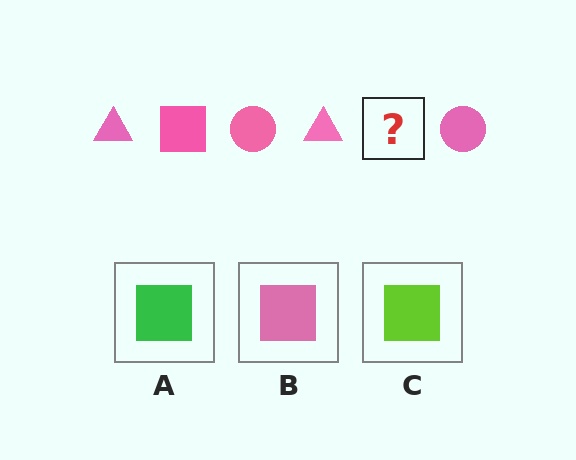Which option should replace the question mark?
Option B.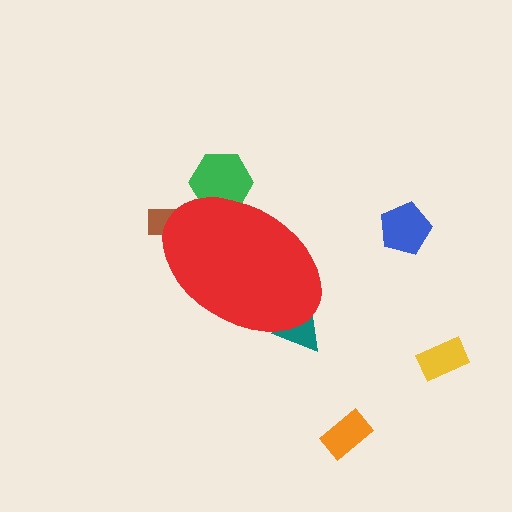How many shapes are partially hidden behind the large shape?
3 shapes are partially hidden.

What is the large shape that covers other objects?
A red ellipse.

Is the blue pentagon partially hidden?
No, the blue pentagon is fully visible.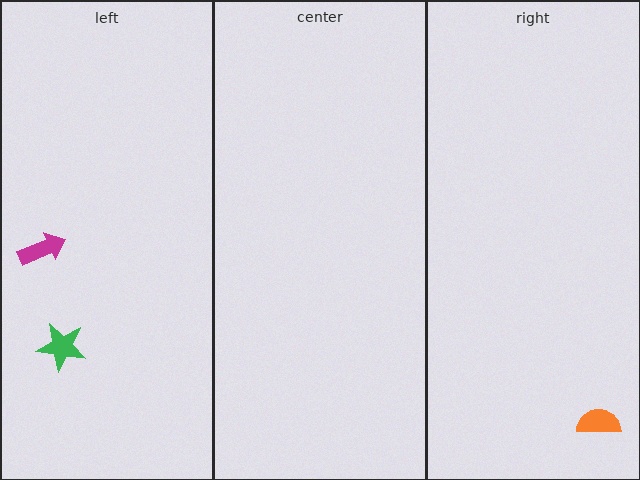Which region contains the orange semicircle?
The right region.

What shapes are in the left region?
The magenta arrow, the green star.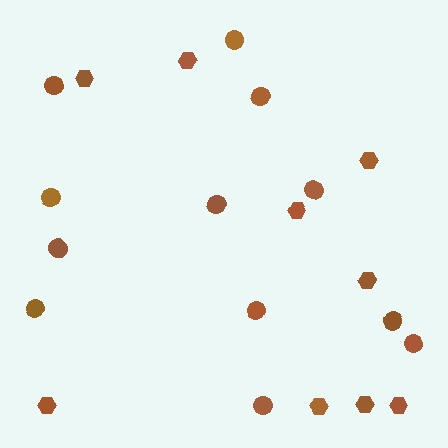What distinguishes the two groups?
There are 2 groups: one group of hexagons (9) and one group of circles (12).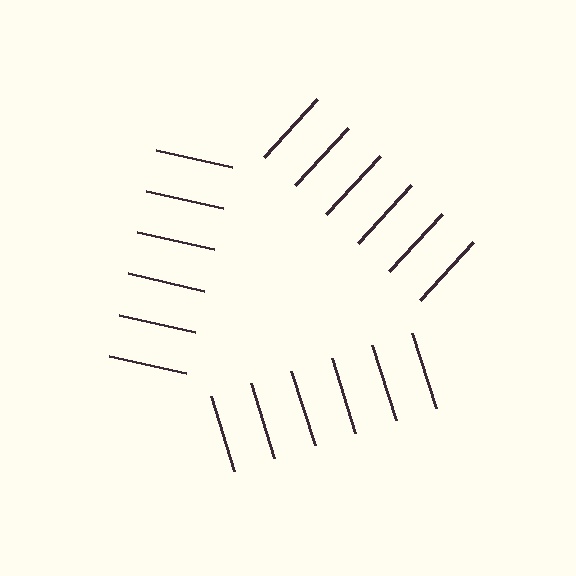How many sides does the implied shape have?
3 sides — the line-ends trace a triangle.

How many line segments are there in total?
18 — 6 along each of the 3 edges.